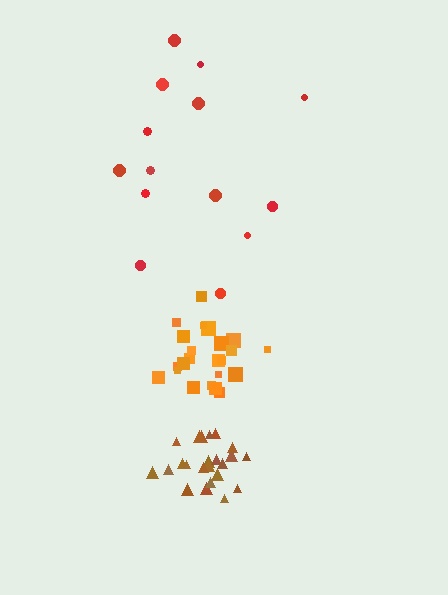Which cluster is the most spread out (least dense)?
Red.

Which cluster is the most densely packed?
Brown.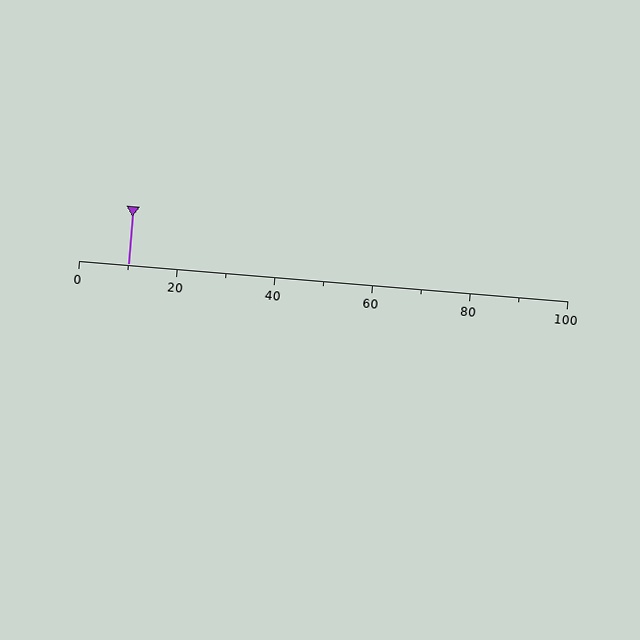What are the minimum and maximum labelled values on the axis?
The axis runs from 0 to 100.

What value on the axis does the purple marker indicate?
The marker indicates approximately 10.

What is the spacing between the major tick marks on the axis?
The major ticks are spaced 20 apart.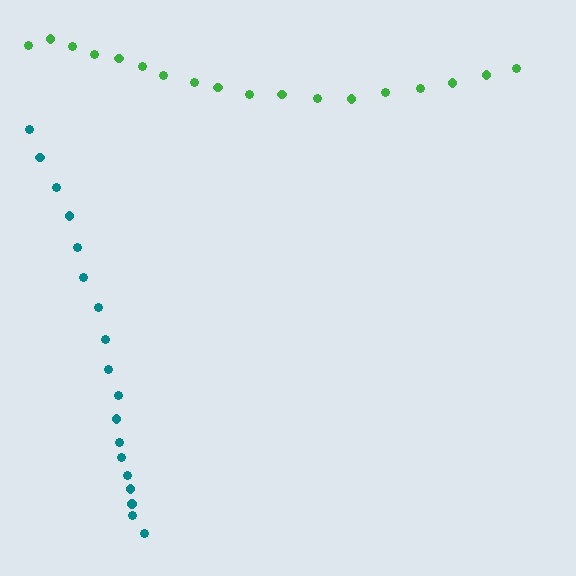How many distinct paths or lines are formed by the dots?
There are 2 distinct paths.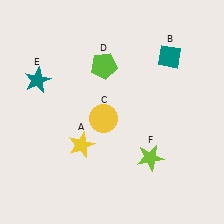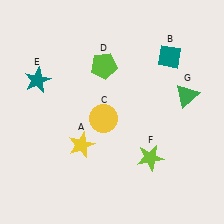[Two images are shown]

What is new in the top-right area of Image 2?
A green triangle (G) was added in the top-right area of Image 2.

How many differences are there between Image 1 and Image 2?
There is 1 difference between the two images.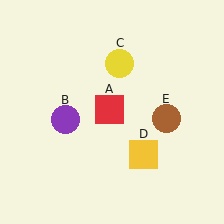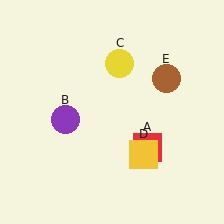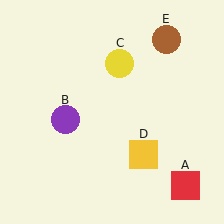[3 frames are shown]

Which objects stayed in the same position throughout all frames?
Purple circle (object B) and yellow circle (object C) and yellow square (object D) remained stationary.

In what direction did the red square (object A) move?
The red square (object A) moved down and to the right.